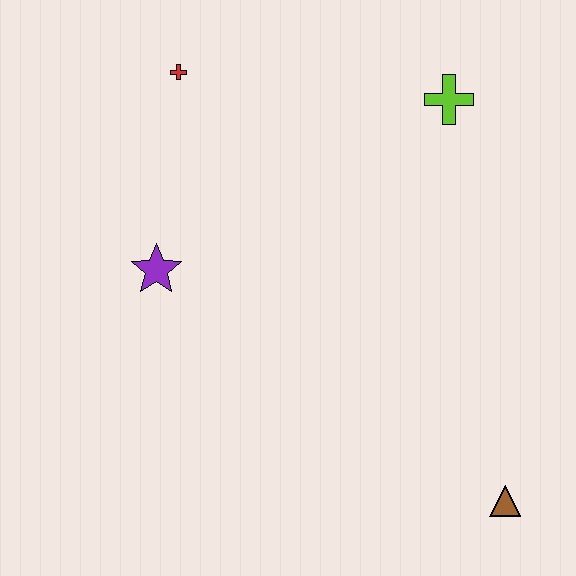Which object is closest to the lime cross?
The red cross is closest to the lime cross.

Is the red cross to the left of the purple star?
No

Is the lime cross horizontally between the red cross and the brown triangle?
Yes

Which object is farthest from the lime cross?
The brown triangle is farthest from the lime cross.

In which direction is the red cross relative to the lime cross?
The red cross is to the left of the lime cross.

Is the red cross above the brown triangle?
Yes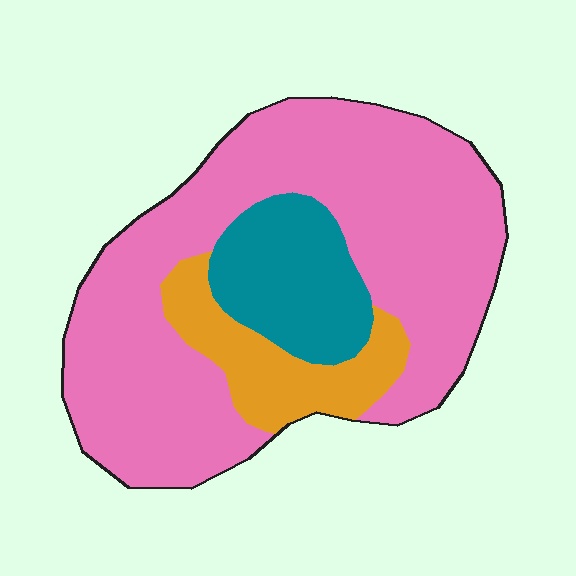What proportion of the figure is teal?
Teal takes up about one sixth (1/6) of the figure.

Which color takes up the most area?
Pink, at roughly 70%.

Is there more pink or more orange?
Pink.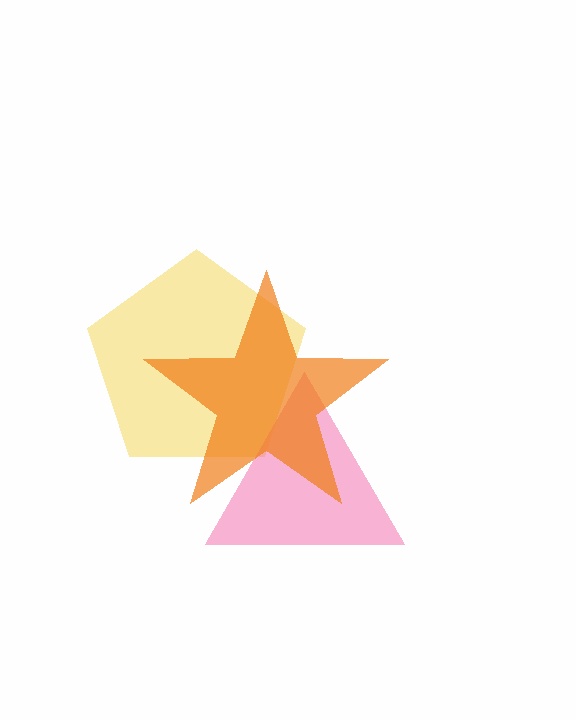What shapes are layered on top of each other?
The layered shapes are: a yellow pentagon, a pink triangle, an orange star.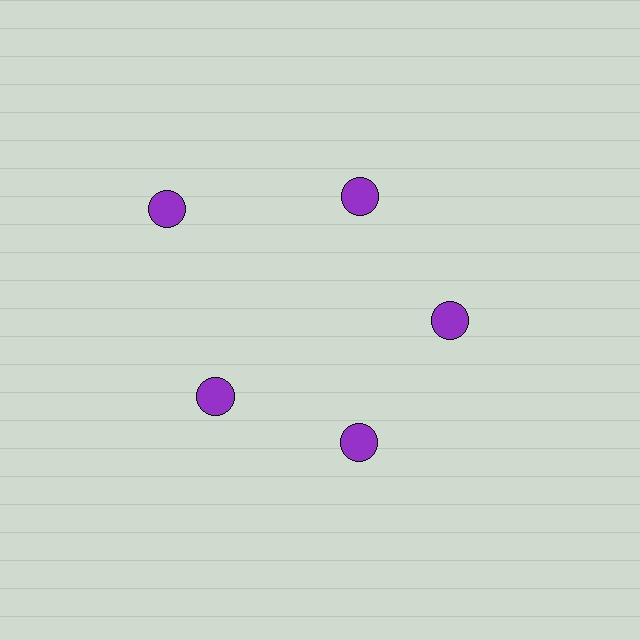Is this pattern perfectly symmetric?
No. The 5 purple circles are arranged in a ring, but one element near the 10 o'clock position is pushed outward from the center, breaking the 5-fold rotational symmetry.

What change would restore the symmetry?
The symmetry would be restored by moving it inward, back onto the ring so that all 5 circles sit at equal angles and equal distance from the center.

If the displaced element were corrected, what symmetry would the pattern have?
It would have 5-fold rotational symmetry — the pattern would map onto itself every 72 degrees.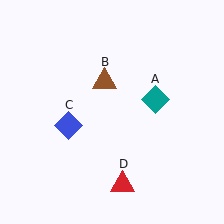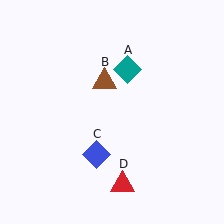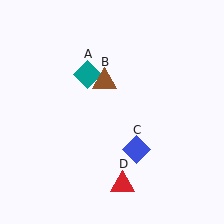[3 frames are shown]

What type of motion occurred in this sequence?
The teal diamond (object A), blue diamond (object C) rotated counterclockwise around the center of the scene.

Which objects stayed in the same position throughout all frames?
Brown triangle (object B) and red triangle (object D) remained stationary.